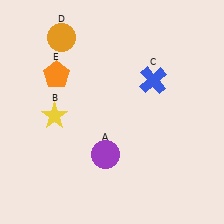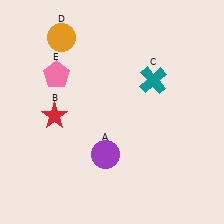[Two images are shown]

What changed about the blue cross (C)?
In Image 1, C is blue. In Image 2, it changed to teal.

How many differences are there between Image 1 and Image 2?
There are 3 differences between the two images.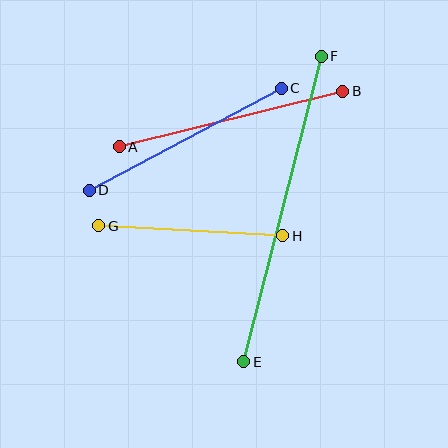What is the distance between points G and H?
The distance is approximately 184 pixels.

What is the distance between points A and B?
The distance is approximately 230 pixels.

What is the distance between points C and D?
The distance is approximately 218 pixels.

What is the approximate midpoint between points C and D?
The midpoint is at approximately (185, 139) pixels.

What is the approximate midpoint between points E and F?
The midpoint is at approximately (283, 209) pixels.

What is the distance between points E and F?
The distance is approximately 315 pixels.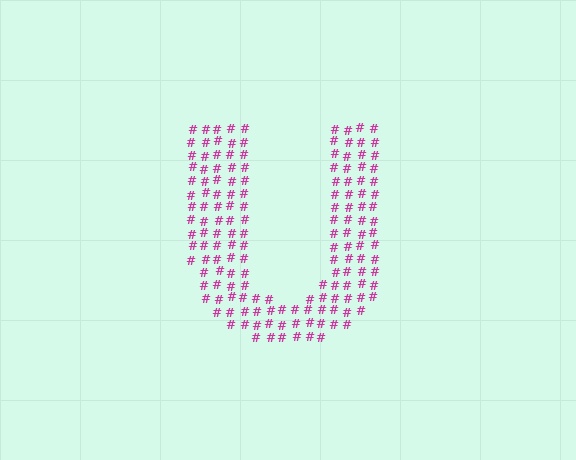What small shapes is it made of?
It is made of small hash symbols.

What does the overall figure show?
The overall figure shows the letter U.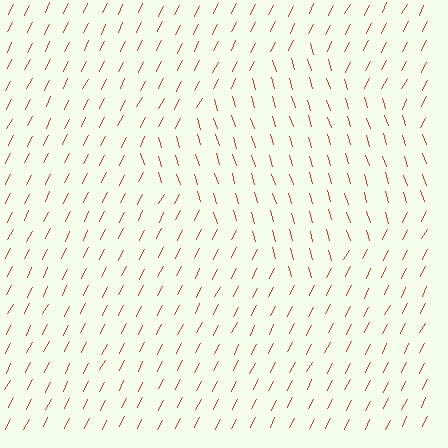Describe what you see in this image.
The image is filled with small red line segments. A diamond region in the image has lines oriented differently from the surrounding lines, creating a visible texture boundary.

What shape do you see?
I see a diamond.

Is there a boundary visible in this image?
Yes, there is a texture boundary formed by a change in line orientation.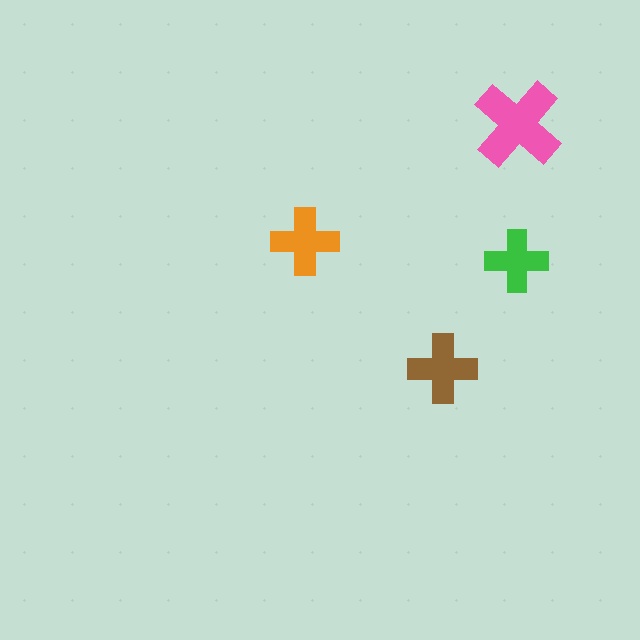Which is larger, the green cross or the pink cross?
The pink one.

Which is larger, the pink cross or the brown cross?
The pink one.